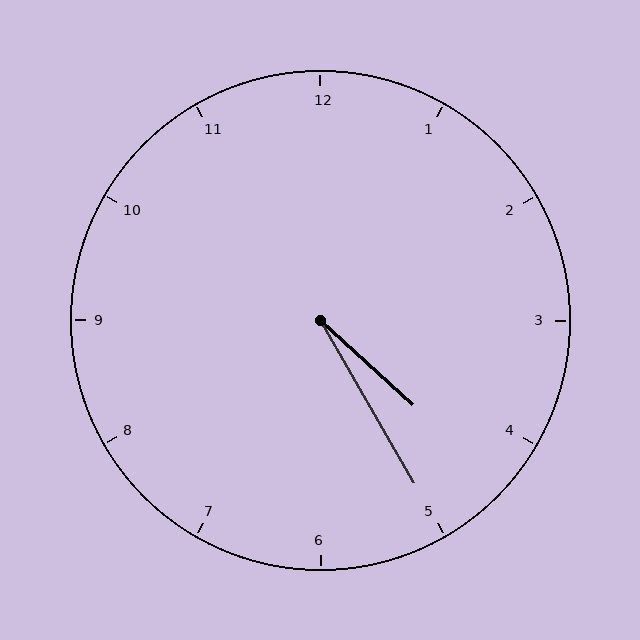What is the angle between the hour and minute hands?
Approximately 18 degrees.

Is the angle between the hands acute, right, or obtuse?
It is acute.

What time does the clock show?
4:25.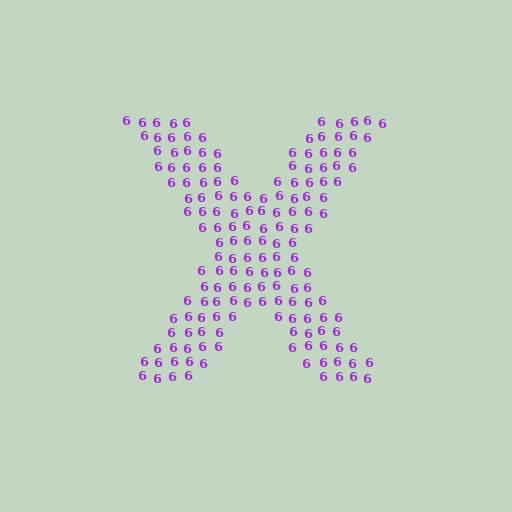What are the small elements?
The small elements are digit 6's.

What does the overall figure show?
The overall figure shows the letter X.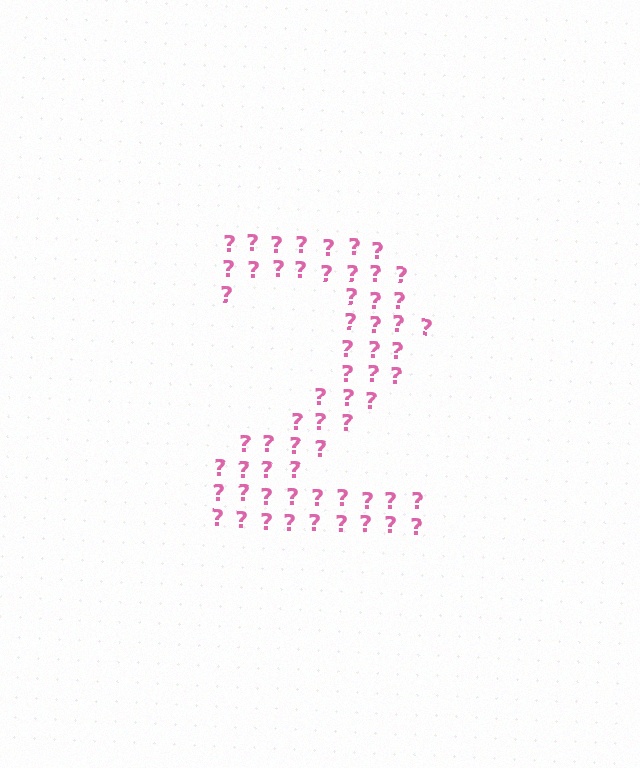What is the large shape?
The large shape is the digit 2.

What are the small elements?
The small elements are question marks.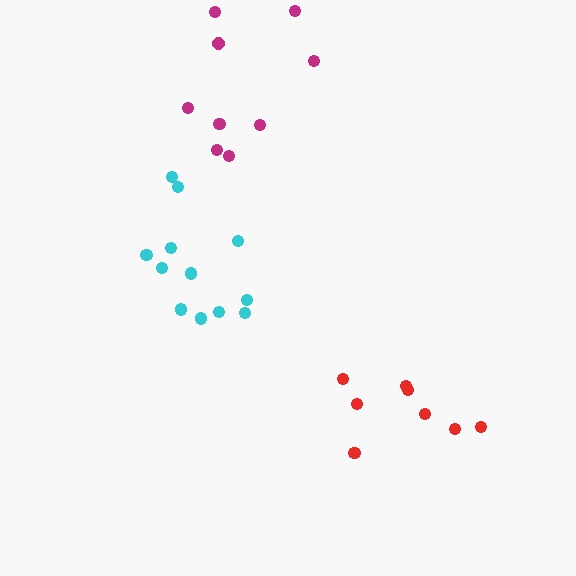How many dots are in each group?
Group 1: 12 dots, Group 2: 8 dots, Group 3: 9 dots (29 total).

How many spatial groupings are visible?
There are 3 spatial groupings.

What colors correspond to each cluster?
The clusters are colored: cyan, red, magenta.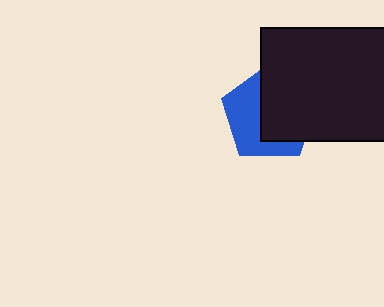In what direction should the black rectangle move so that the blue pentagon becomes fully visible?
The black rectangle should move right. That is the shortest direction to clear the overlap and leave the blue pentagon fully visible.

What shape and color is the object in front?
The object in front is a black rectangle.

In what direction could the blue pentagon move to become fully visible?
The blue pentagon could move left. That would shift it out from behind the black rectangle entirely.